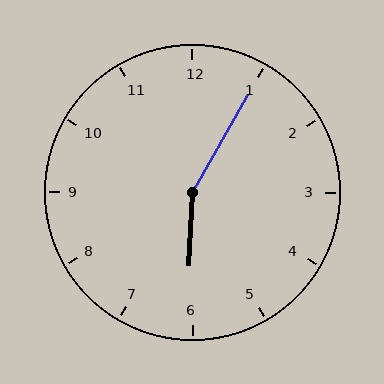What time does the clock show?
6:05.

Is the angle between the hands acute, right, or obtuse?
It is obtuse.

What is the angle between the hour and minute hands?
Approximately 152 degrees.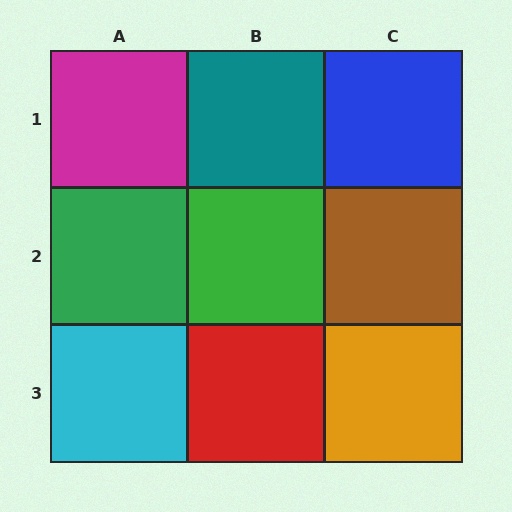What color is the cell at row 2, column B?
Green.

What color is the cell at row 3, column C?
Orange.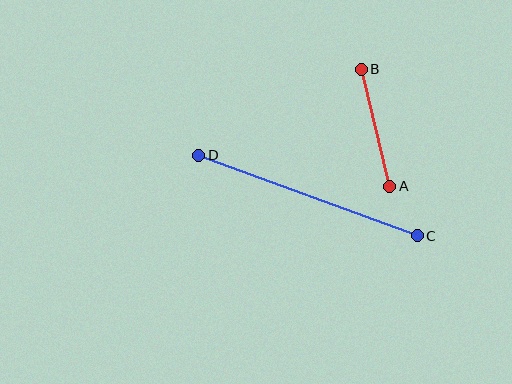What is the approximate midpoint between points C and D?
The midpoint is at approximately (308, 196) pixels.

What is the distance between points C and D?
The distance is approximately 233 pixels.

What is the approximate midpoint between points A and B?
The midpoint is at approximately (376, 128) pixels.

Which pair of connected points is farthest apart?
Points C and D are farthest apart.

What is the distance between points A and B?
The distance is approximately 120 pixels.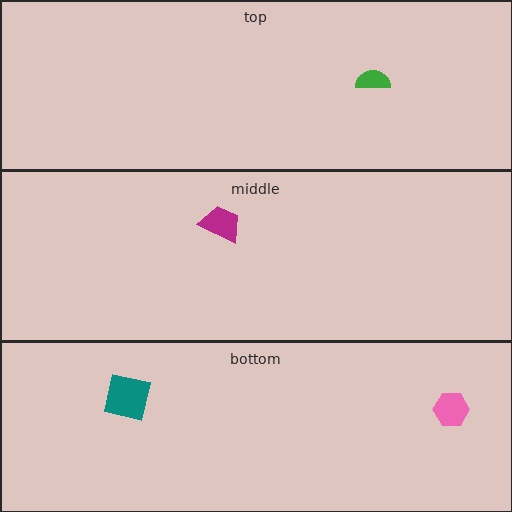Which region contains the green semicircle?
The top region.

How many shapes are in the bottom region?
2.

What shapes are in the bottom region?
The pink hexagon, the teal square.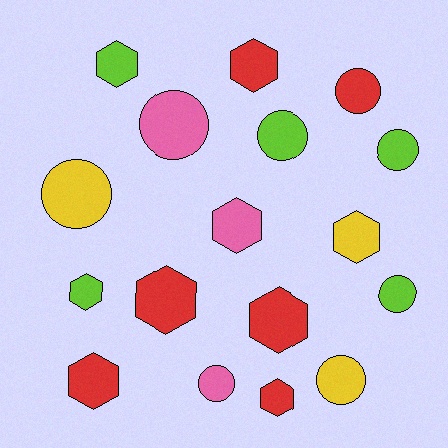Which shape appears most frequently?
Hexagon, with 9 objects.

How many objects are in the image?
There are 17 objects.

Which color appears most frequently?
Red, with 6 objects.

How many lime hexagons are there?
There are 2 lime hexagons.